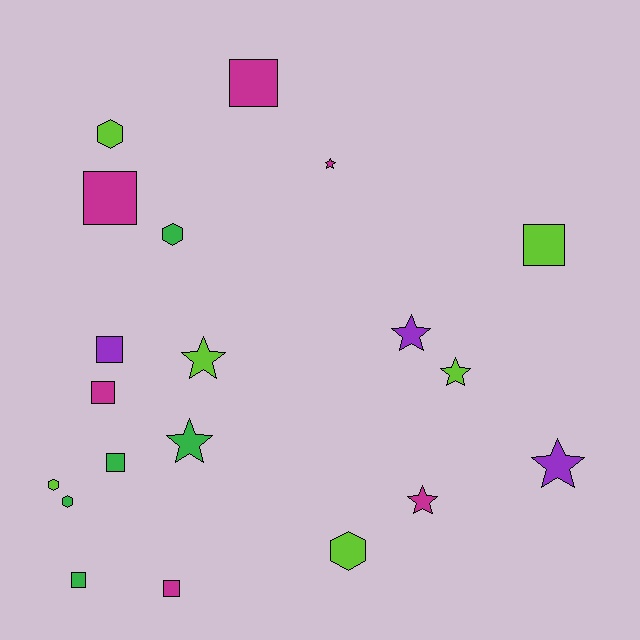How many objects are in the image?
There are 20 objects.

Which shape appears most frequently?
Square, with 8 objects.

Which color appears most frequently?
Lime, with 6 objects.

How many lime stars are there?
There are 2 lime stars.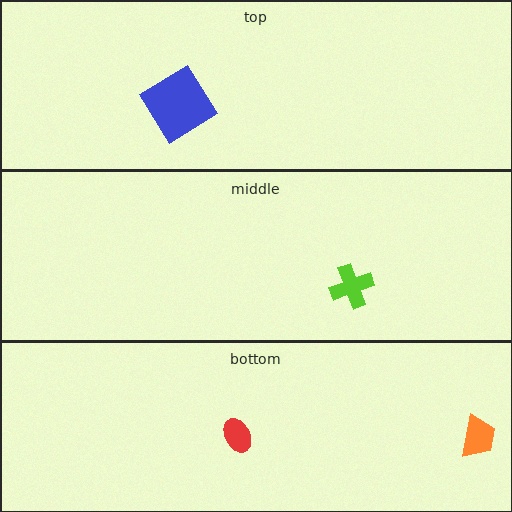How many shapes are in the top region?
1.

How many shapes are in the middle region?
1.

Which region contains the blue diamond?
The top region.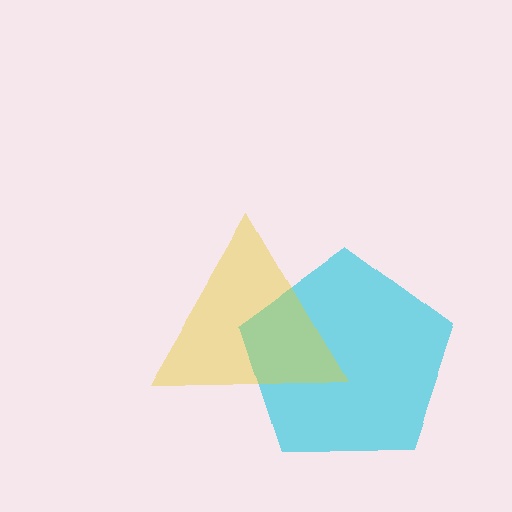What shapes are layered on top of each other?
The layered shapes are: a cyan pentagon, a yellow triangle.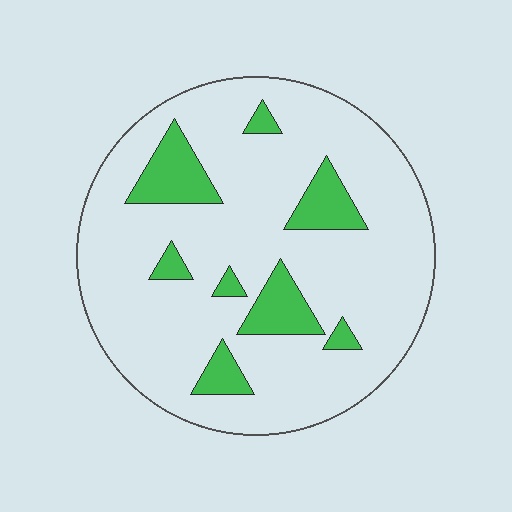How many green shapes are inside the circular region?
8.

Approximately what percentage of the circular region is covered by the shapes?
Approximately 15%.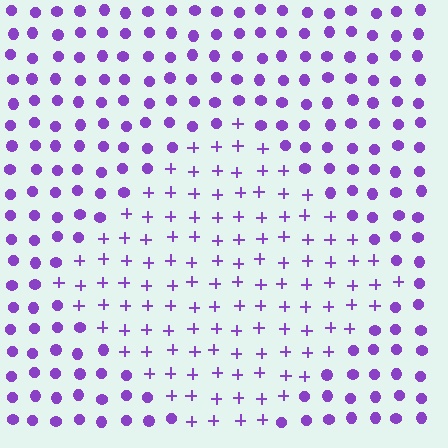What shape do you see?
I see a diamond.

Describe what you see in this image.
The image is filled with small purple elements arranged in a uniform grid. A diamond-shaped region contains plus signs, while the surrounding area contains circles. The boundary is defined purely by the change in element shape.